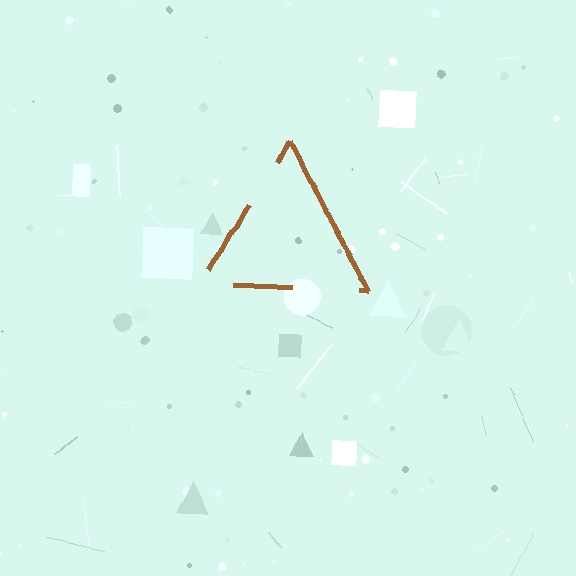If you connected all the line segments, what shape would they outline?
They would outline a triangle.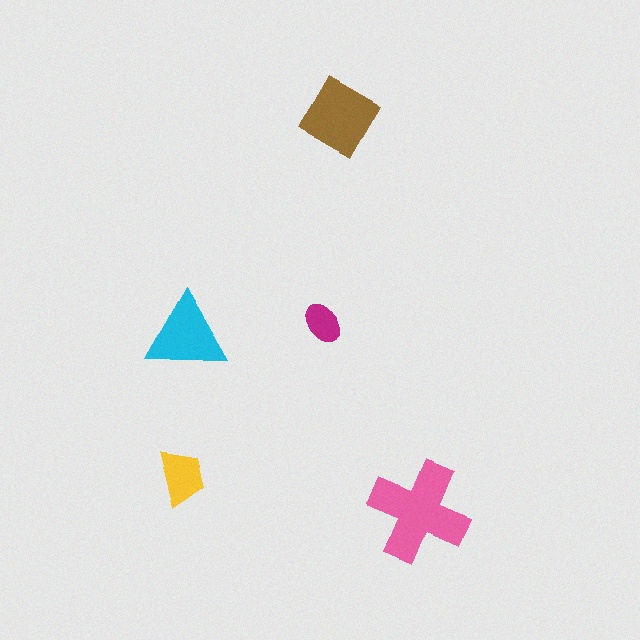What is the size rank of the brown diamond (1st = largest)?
2nd.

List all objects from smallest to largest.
The magenta ellipse, the yellow trapezoid, the cyan triangle, the brown diamond, the pink cross.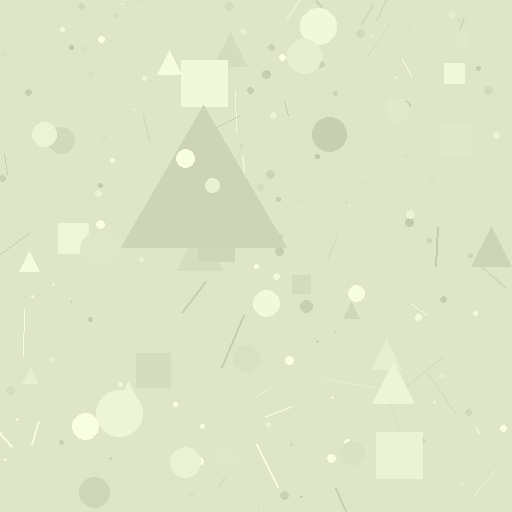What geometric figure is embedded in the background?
A triangle is embedded in the background.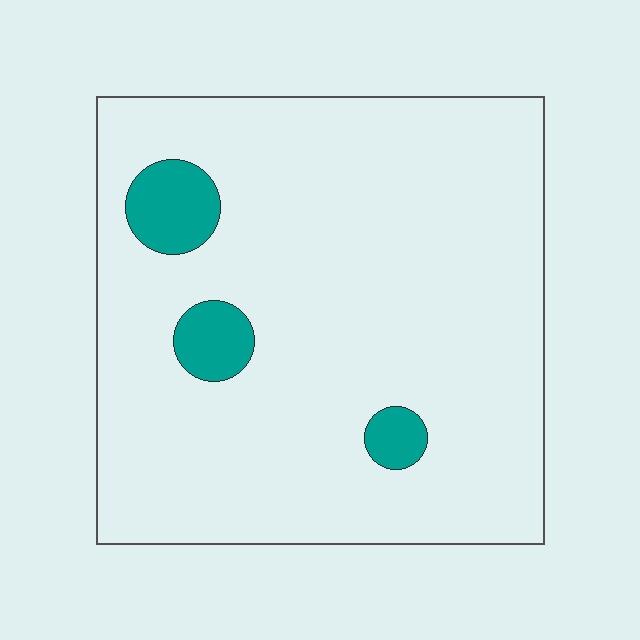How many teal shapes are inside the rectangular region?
3.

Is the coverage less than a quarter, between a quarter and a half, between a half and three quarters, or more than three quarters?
Less than a quarter.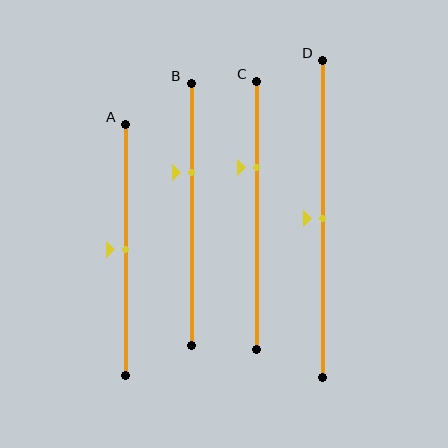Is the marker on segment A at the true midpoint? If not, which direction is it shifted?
Yes, the marker on segment A is at the true midpoint.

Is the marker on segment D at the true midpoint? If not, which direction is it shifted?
Yes, the marker on segment D is at the true midpoint.